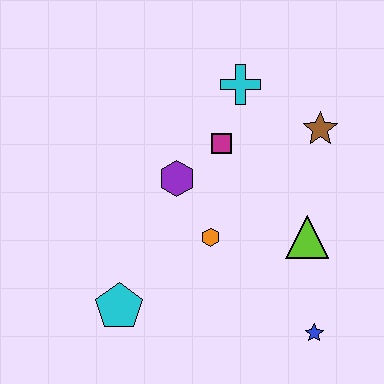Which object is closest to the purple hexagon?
The magenta square is closest to the purple hexagon.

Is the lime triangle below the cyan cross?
Yes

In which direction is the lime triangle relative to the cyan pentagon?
The lime triangle is to the right of the cyan pentagon.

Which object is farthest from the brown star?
The cyan pentagon is farthest from the brown star.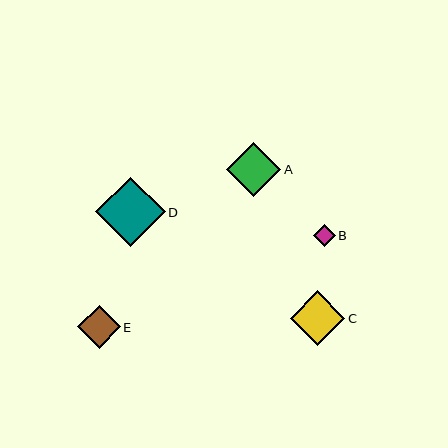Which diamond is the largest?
Diamond D is the largest with a size of approximately 69 pixels.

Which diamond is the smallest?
Diamond B is the smallest with a size of approximately 22 pixels.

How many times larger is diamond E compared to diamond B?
Diamond E is approximately 2.0 times the size of diamond B.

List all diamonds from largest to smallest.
From largest to smallest: D, A, C, E, B.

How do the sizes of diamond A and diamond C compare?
Diamond A and diamond C are approximately the same size.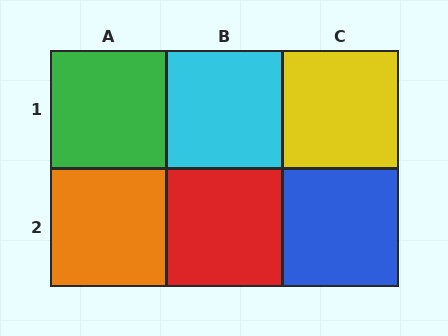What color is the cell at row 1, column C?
Yellow.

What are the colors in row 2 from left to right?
Orange, red, blue.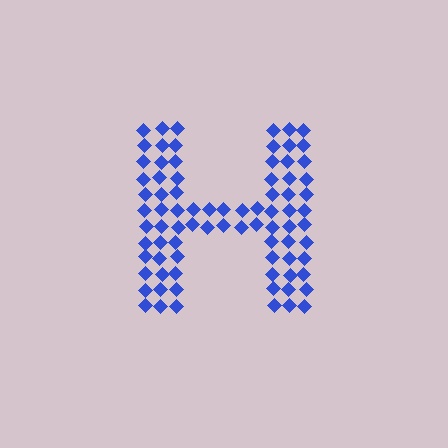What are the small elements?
The small elements are diamonds.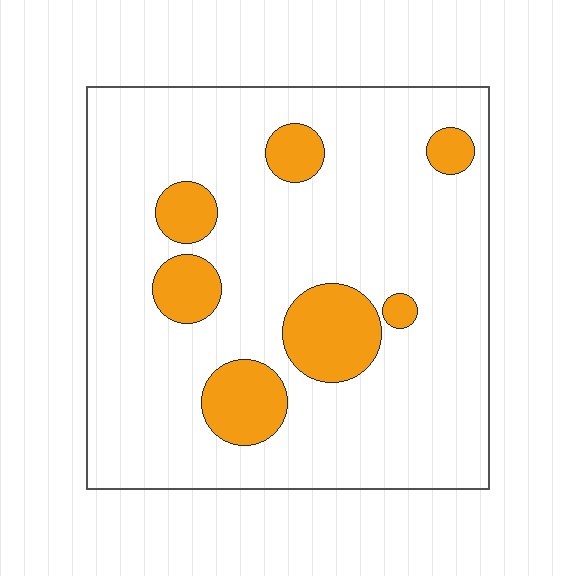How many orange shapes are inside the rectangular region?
7.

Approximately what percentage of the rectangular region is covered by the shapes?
Approximately 15%.